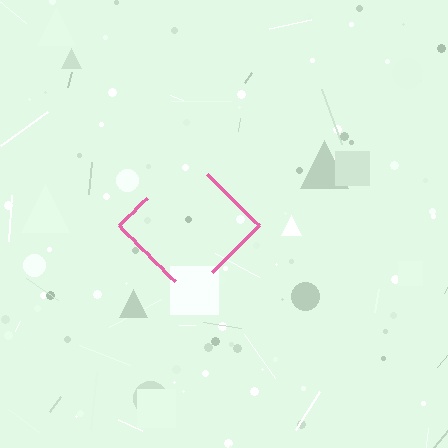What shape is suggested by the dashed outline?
The dashed outline suggests a diamond.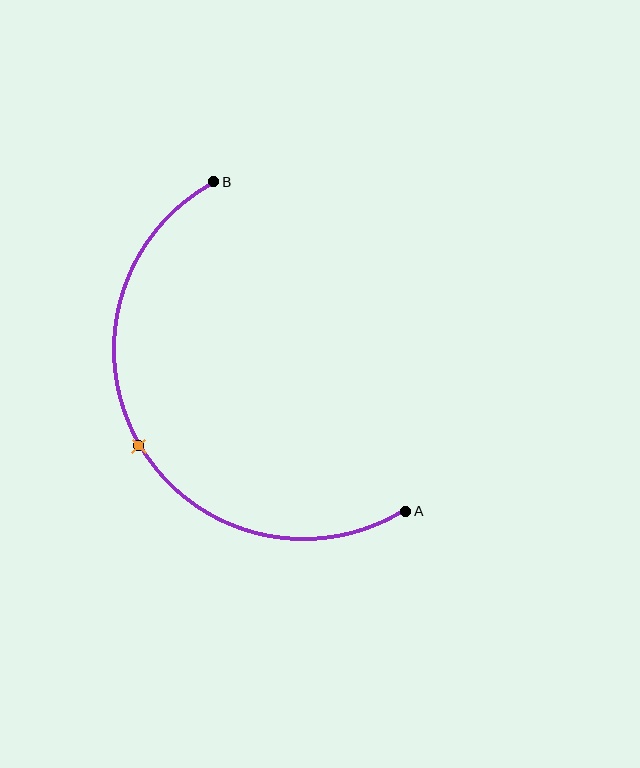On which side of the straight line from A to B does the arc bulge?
The arc bulges to the left of the straight line connecting A and B.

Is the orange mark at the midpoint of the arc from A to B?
Yes. The orange mark lies on the arc at equal arc-length from both A and B — it is the arc midpoint.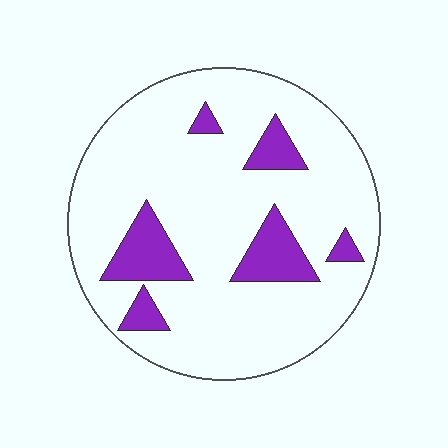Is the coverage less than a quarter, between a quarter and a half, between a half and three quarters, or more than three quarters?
Less than a quarter.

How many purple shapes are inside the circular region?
6.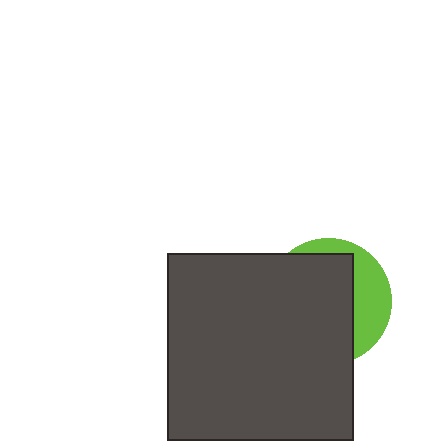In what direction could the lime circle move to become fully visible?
The lime circle could move right. That would shift it out from behind the dark gray square entirely.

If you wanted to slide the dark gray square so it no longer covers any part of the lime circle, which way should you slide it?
Slide it left — that is the most direct way to separate the two shapes.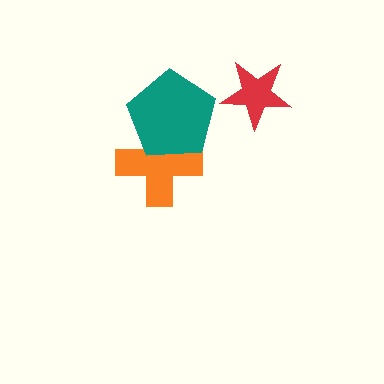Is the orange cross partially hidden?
Yes, it is partially covered by another shape.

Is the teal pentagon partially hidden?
No, no other shape covers it.